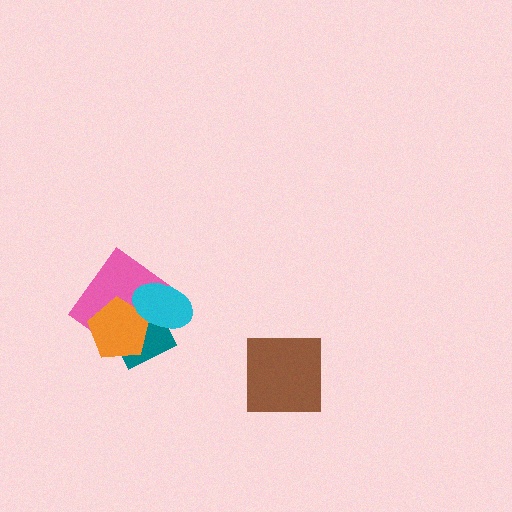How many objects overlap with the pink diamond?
3 objects overlap with the pink diamond.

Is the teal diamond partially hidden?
Yes, it is partially covered by another shape.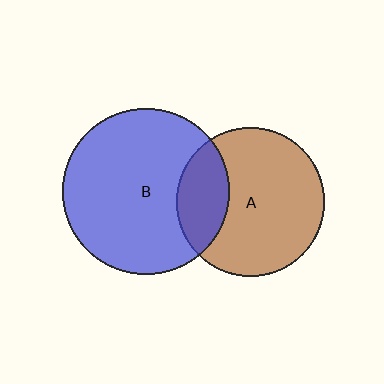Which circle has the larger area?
Circle B (blue).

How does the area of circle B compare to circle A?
Approximately 1.3 times.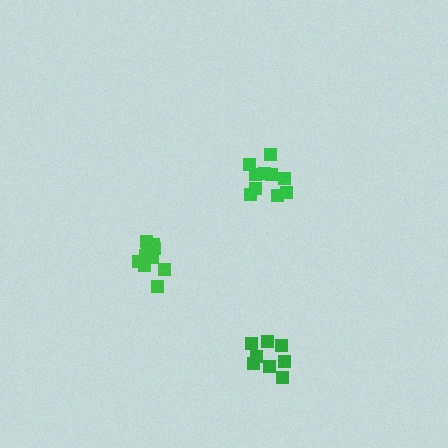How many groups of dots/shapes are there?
There are 3 groups.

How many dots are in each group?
Group 1: 10 dots, Group 2: 8 dots, Group 3: 10 dots (28 total).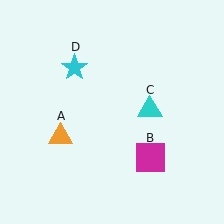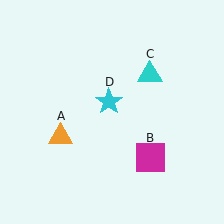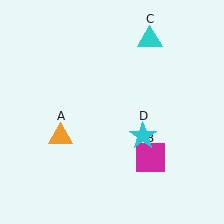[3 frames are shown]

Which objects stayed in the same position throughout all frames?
Orange triangle (object A) and magenta square (object B) remained stationary.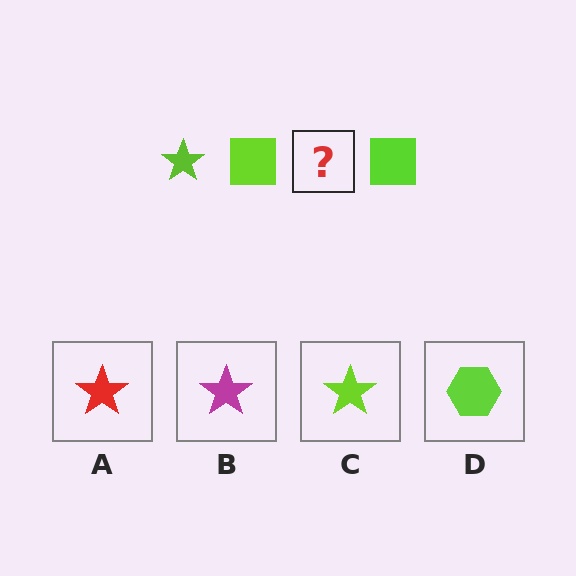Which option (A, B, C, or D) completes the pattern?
C.